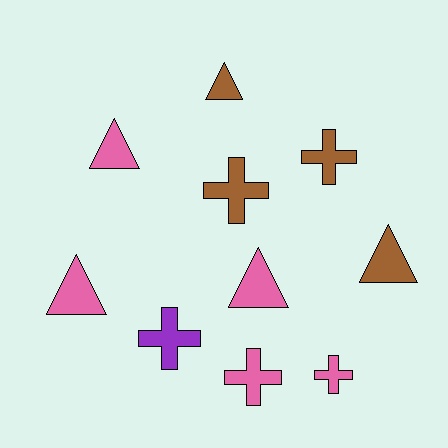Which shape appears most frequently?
Cross, with 5 objects.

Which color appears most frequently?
Pink, with 5 objects.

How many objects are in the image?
There are 10 objects.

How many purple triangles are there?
There are no purple triangles.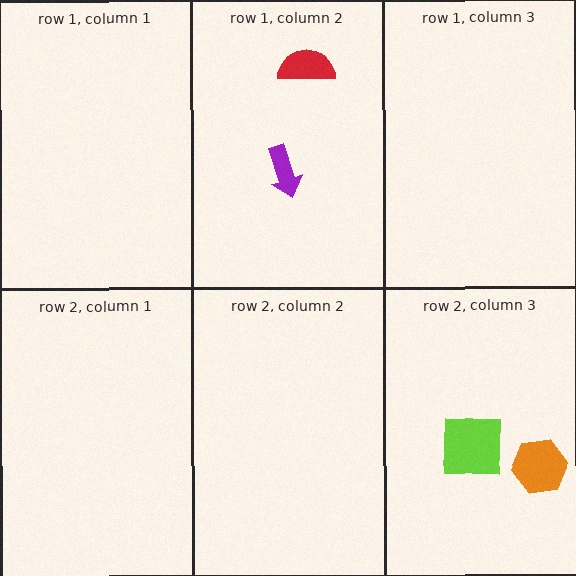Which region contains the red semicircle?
The row 1, column 2 region.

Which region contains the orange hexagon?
The row 2, column 3 region.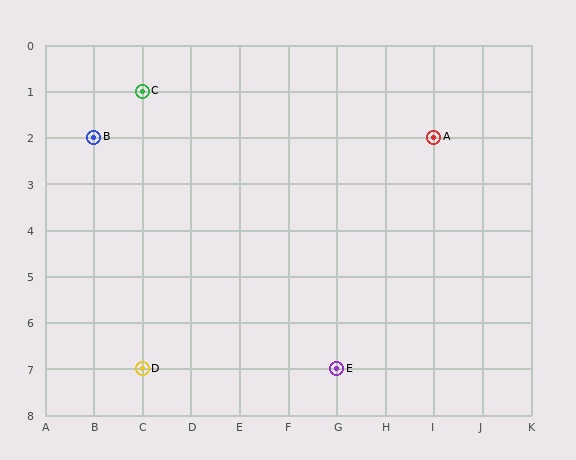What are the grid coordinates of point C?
Point C is at grid coordinates (C, 1).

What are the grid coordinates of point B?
Point B is at grid coordinates (B, 2).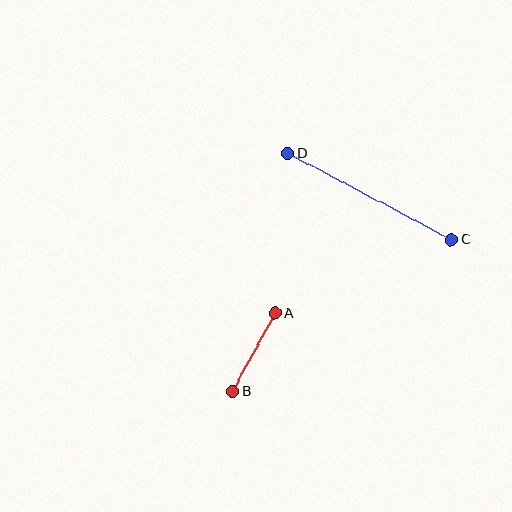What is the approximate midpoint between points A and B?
The midpoint is at approximately (254, 352) pixels.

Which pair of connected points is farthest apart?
Points C and D are farthest apart.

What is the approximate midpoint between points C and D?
The midpoint is at approximately (370, 196) pixels.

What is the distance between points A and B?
The distance is approximately 89 pixels.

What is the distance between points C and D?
The distance is approximately 185 pixels.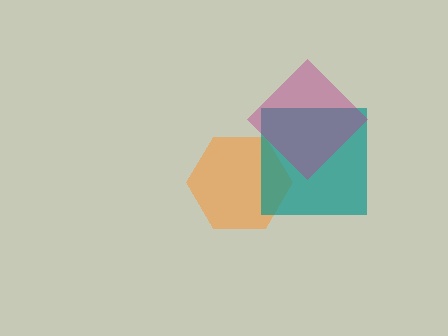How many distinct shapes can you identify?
There are 3 distinct shapes: an orange hexagon, a teal square, a magenta diamond.